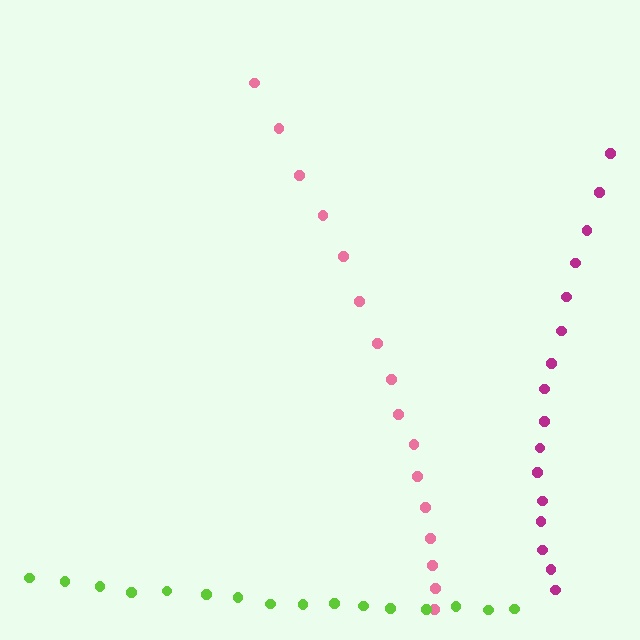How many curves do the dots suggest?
There are 3 distinct paths.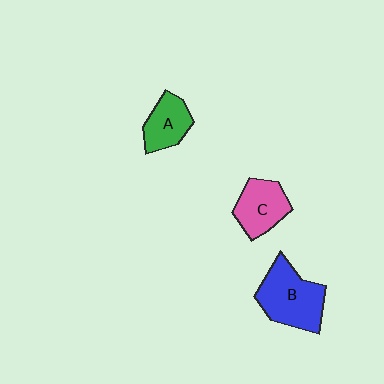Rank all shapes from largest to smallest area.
From largest to smallest: B (blue), C (pink), A (green).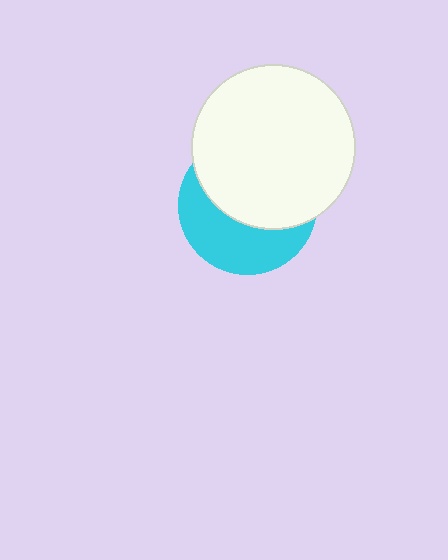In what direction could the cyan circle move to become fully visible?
The cyan circle could move down. That would shift it out from behind the white circle entirely.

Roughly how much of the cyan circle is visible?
A small part of it is visible (roughly 43%).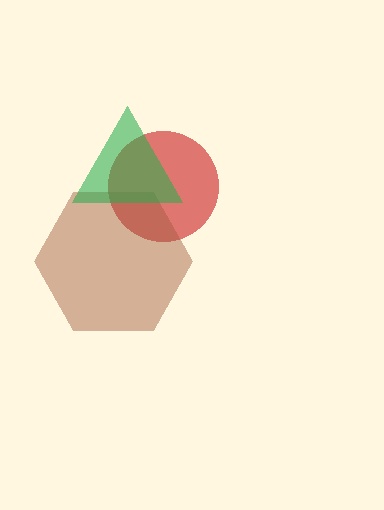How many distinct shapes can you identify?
There are 3 distinct shapes: a red circle, a brown hexagon, a green triangle.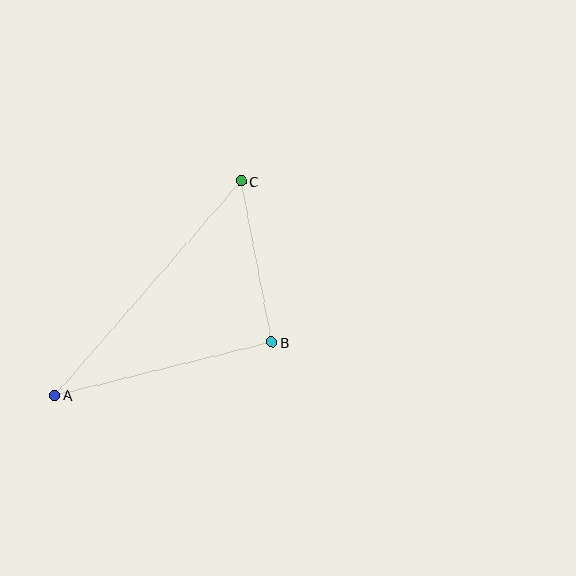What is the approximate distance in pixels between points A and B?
The distance between A and B is approximately 223 pixels.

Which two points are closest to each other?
Points B and C are closest to each other.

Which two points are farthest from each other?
Points A and C are farthest from each other.